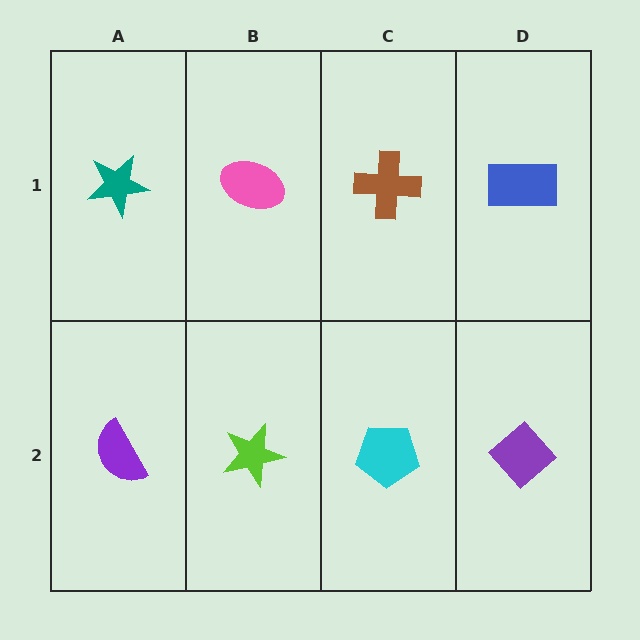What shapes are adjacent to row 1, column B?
A lime star (row 2, column B), a teal star (row 1, column A), a brown cross (row 1, column C).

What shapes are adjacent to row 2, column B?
A pink ellipse (row 1, column B), a purple semicircle (row 2, column A), a cyan pentagon (row 2, column C).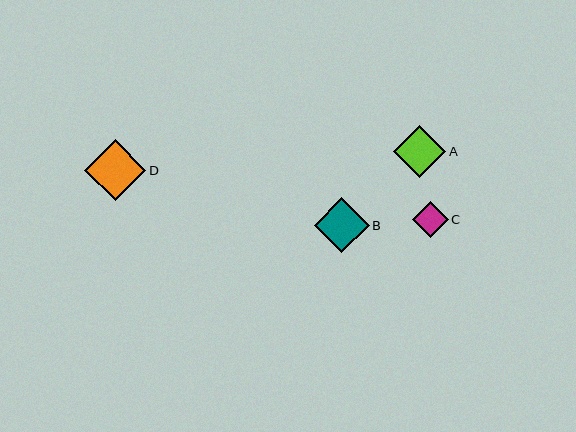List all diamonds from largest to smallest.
From largest to smallest: D, B, A, C.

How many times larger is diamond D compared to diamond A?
Diamond D is approximately 1.2 times the size of diamond A.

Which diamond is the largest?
Diamond D is the largest with a size of approximately 61 pixels.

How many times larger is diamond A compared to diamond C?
Diamond A is approximately 1.5 times the size of diamond C.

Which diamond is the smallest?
Diamond C is the smallest with a size of approximately 35 pixels.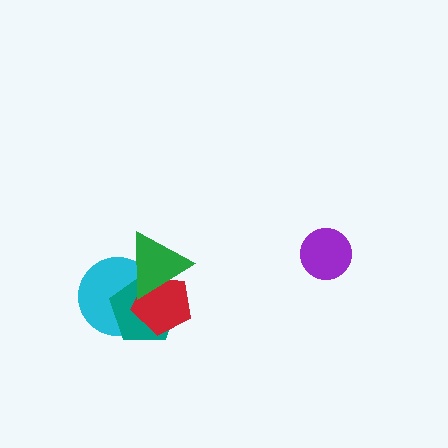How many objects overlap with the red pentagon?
3 objects overlap with the red pentagon.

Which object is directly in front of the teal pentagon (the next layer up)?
The red pentagon is directly in front of the teal pentagon.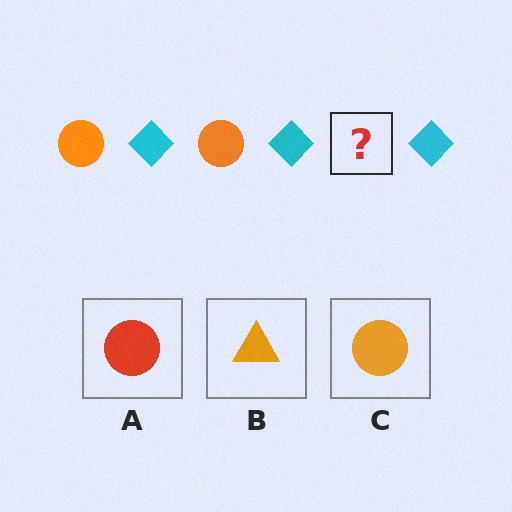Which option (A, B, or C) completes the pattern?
C.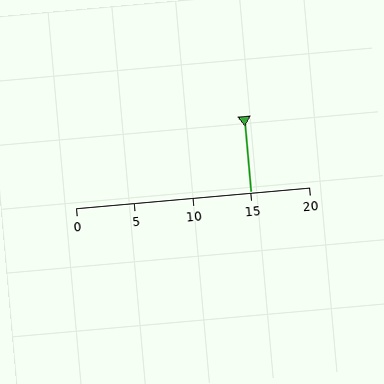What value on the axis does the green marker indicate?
The marker indicates approximately 15.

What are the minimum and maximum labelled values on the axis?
The axis runs from 0 to 20.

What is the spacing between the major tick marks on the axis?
The major ticks are spaced 5 apart.